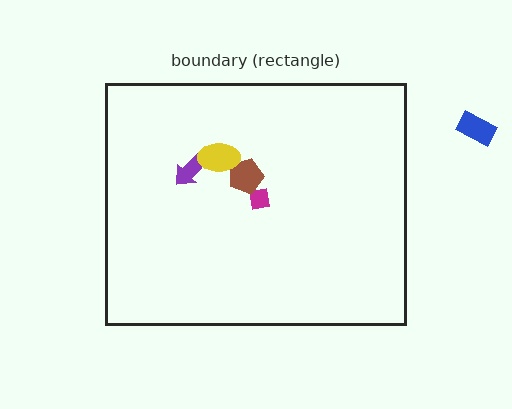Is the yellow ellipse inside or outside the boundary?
Inside.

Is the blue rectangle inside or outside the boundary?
Outside.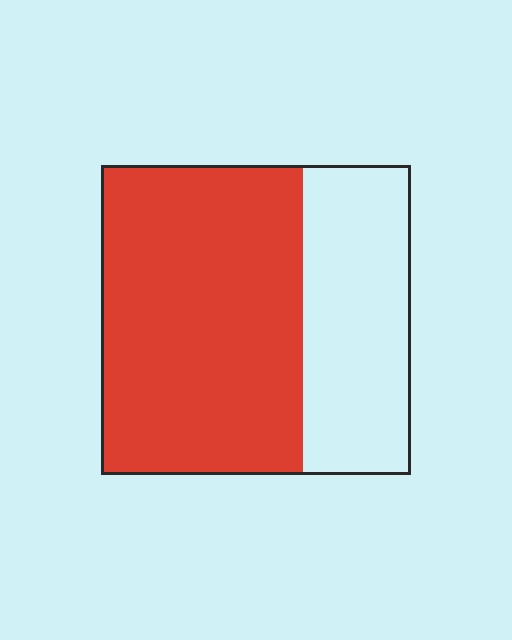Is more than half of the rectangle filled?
Yes.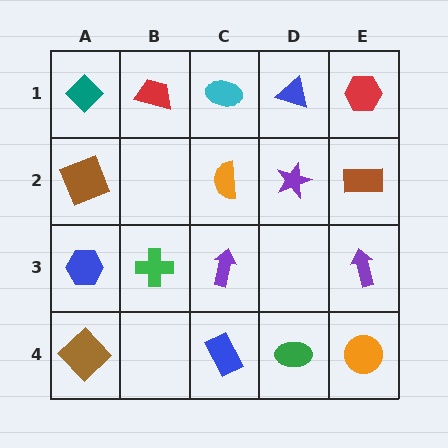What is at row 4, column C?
A blue rectangle.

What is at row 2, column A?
A brown square.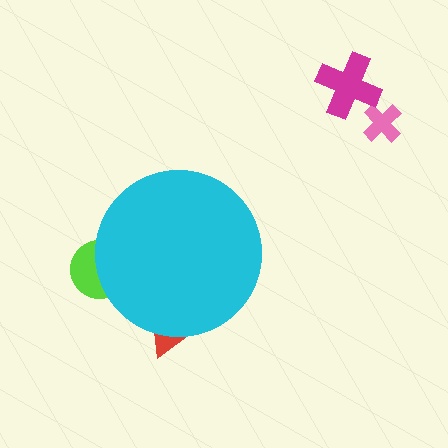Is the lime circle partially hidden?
Yes, the lime circle is partially hidden behind the cyan circle.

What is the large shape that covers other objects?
A cyan circle.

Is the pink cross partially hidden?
No, the pink cross is fully visible.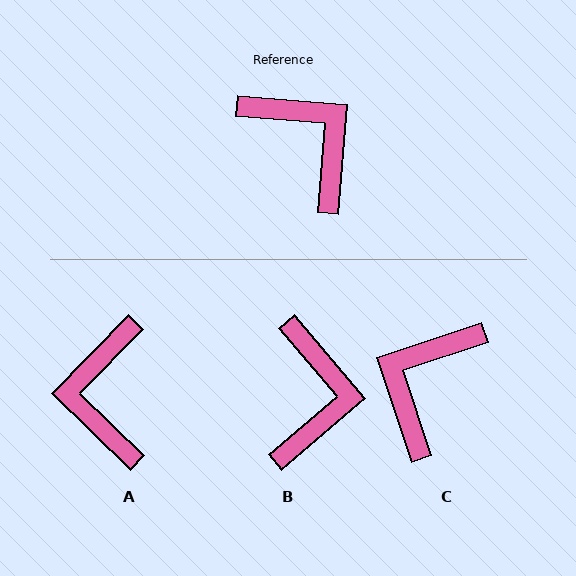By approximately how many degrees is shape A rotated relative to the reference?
Approximately 140 degrees counter-clockwise.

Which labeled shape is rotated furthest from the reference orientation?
A, about 140 degrees away.